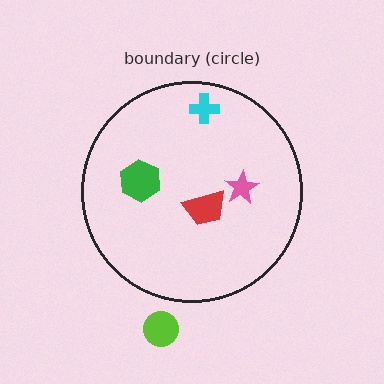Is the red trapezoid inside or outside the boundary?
Inside.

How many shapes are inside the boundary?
4 inside, 1 outside.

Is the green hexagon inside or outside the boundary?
Inside.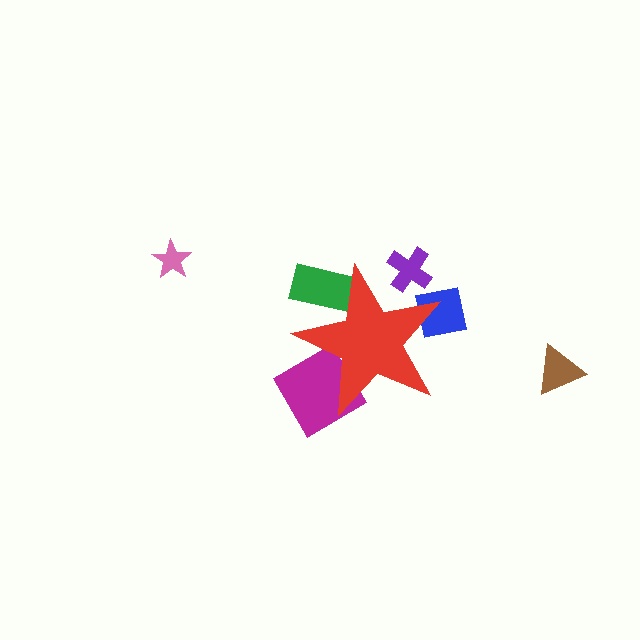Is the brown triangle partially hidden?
No, the brown triangle is fully visible.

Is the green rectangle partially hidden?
Yes, the green rectangle is partially hidden behind the red star.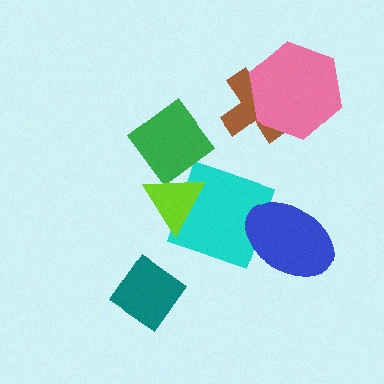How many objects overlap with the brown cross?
1 object overlaps with the brown cross.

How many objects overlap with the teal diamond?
0 objects overlap with the teal diamond.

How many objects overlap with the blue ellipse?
1 object overlaps with the blue ellipse.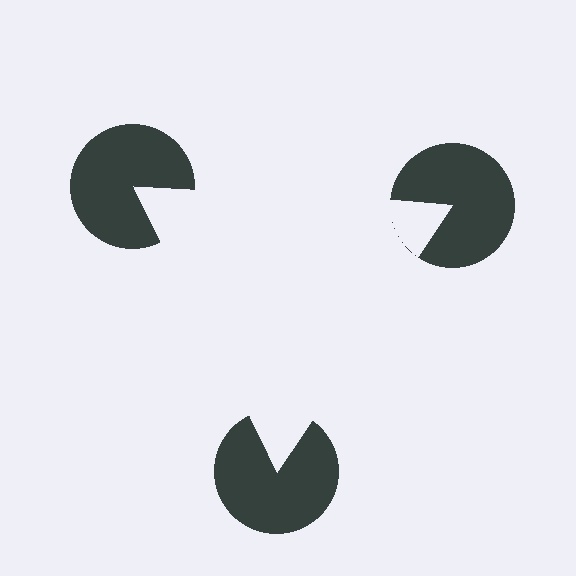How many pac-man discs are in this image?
There are 3 — one at each vertex of the illusory triangle.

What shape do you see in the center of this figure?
An illusory triangle — its edges are inferred from the aligned wedge cuts in the pac-man discs, not physically drawn.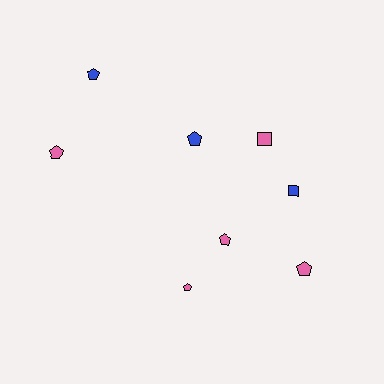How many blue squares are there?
There is 1 blue square.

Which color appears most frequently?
Pink, with 5 objects.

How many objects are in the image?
There are 8 objects.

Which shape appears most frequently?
Pentagon, with 6 objects.